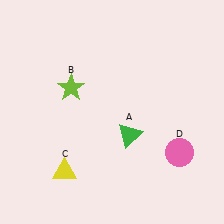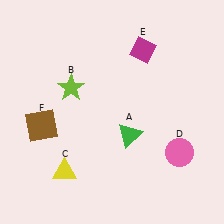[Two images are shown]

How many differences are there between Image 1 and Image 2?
There are 2 differences between the two images.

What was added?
A magenta diamond (E), a brown square (F) were added in Image 2.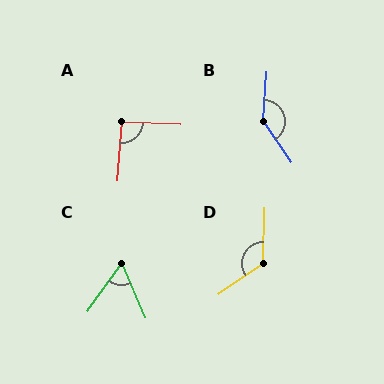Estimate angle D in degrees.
Approximately 126 degrees.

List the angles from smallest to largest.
C (59°), A (92°), D (126°), B (142°).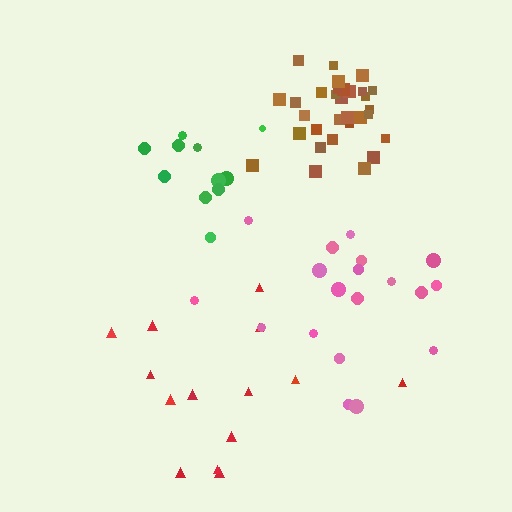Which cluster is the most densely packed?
Brown.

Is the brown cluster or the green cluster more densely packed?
Brown.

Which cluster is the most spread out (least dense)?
Red.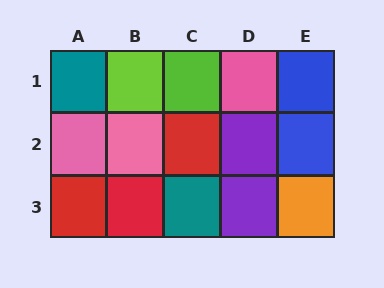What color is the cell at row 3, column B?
Red.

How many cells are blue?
2 cells are blue.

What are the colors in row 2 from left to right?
Pink, pink, red, purple, blue.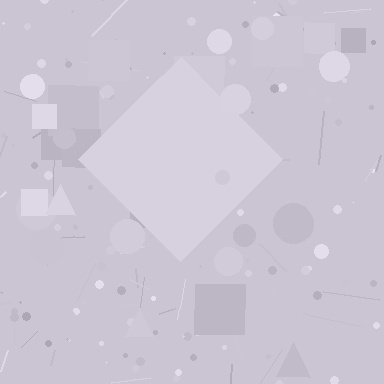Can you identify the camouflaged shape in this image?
The camouflaged shape is a diamond.